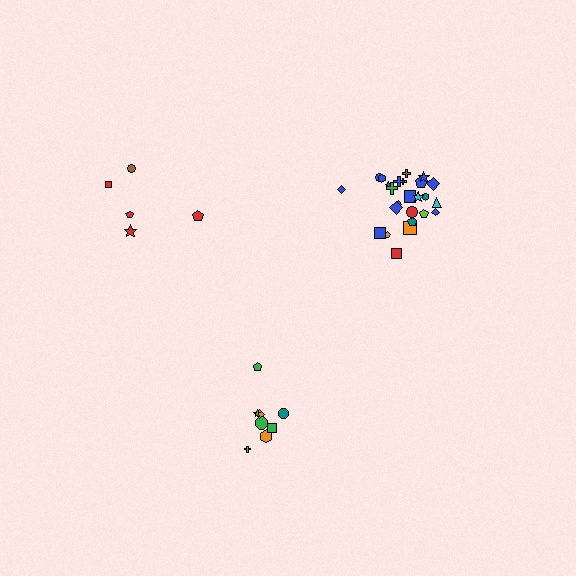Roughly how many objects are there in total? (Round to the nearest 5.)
Roughly 40 objects in total.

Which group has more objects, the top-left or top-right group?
The top-right group.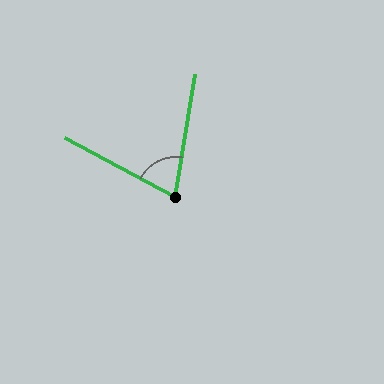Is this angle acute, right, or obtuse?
It is acute.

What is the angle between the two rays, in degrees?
Approximately 71 degrees.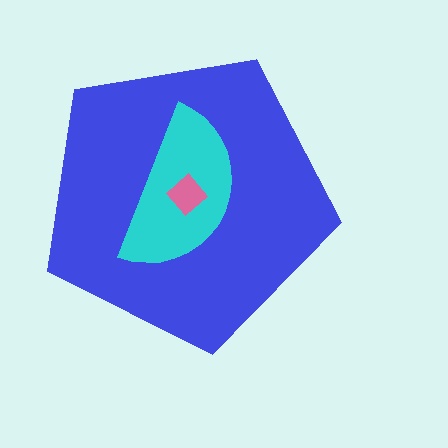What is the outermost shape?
The blue pentagon.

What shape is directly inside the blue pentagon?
The cyan semicircle.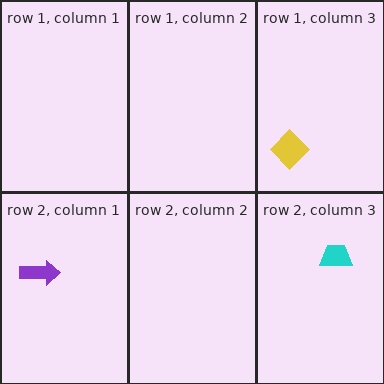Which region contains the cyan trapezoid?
The row 2, column 3 region.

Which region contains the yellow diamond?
The row 1, column 3 region.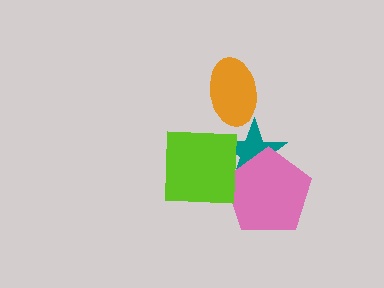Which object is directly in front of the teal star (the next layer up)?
The pink pentagon is directly in front of the teal star.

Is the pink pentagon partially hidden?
Yes, it is partially covered by another shape.